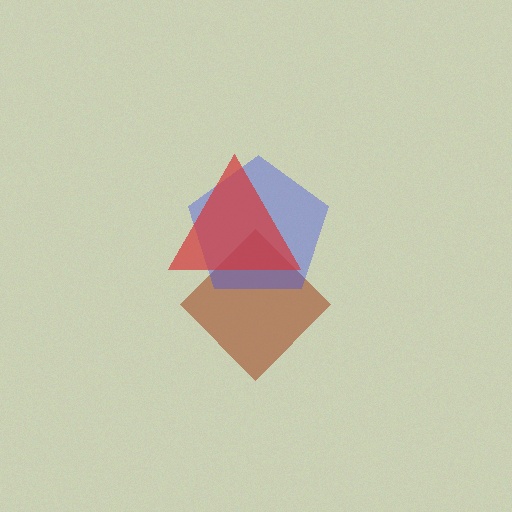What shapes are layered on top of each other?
The layered shapes are: a brown diamond, a blue pentagon, a red triangle.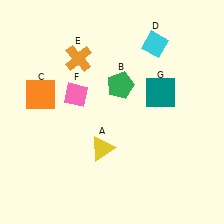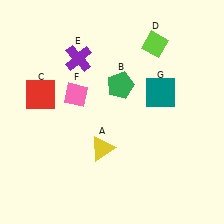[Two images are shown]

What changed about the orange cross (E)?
In Image 1, E is orange. In Image 2, it changed to purple.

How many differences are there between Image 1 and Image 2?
There are 3 differences between the two images.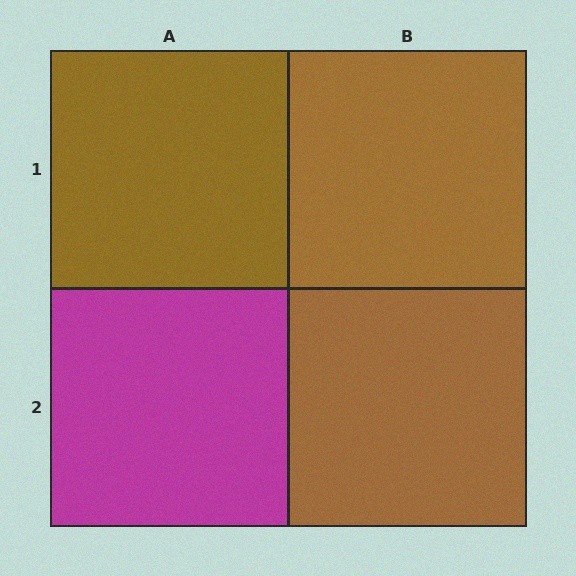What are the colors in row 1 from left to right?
Brown, brown.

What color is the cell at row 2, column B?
Brown.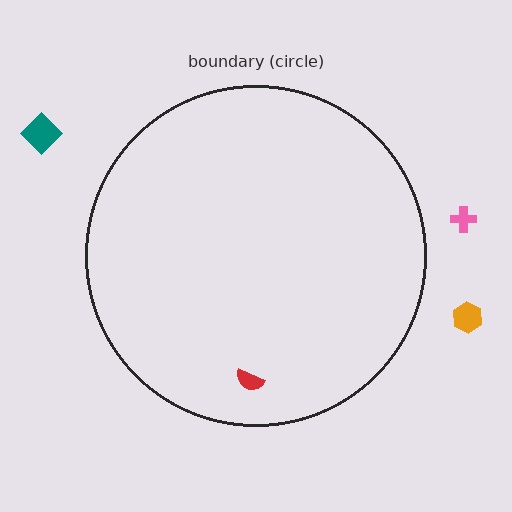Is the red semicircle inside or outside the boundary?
Inside.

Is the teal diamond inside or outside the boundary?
Outside.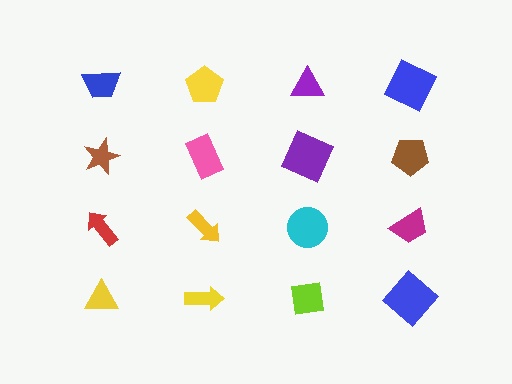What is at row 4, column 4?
A blue diamond.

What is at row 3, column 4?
A magenta trapezoid.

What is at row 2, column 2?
A pink rectangle.